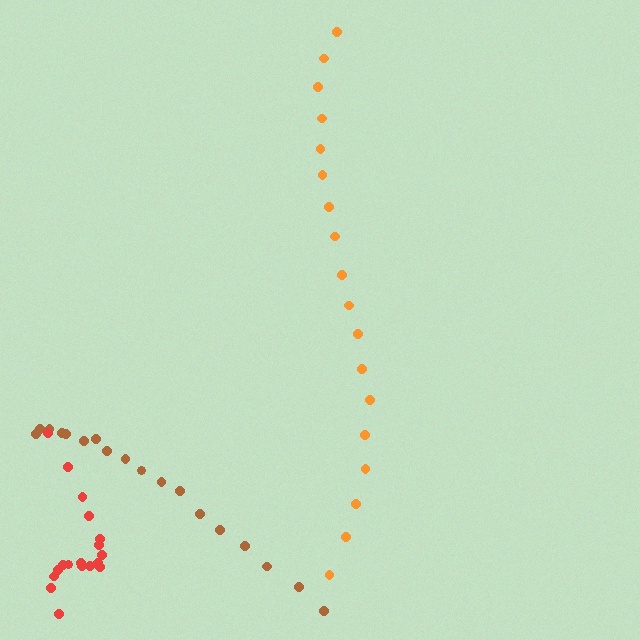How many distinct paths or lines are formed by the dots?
There are 3 distinct paths.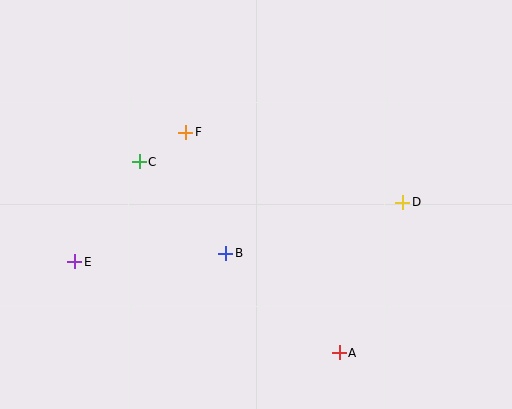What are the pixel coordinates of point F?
Point F is at (186, 133).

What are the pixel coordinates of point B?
Point B is at (226, 253).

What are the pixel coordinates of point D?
Point D is at (403, 202).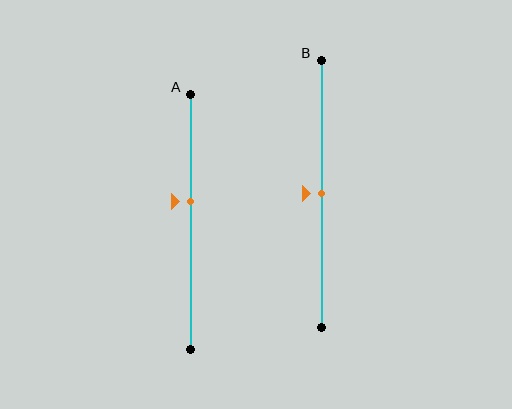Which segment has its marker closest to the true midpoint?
Segment B has its marker closest to the true midpoint.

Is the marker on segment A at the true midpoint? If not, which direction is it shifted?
No, the marker on segment A is shifted upward by about 8% of the segment length.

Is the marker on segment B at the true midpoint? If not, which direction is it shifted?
Yes, the marker on segment B is at the true midpoint.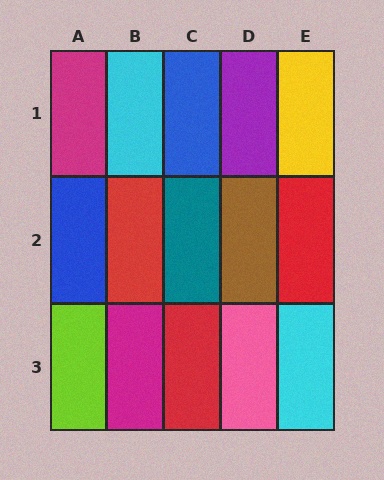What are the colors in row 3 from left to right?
Lime, magenta, red, pink, cyan.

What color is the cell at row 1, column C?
Blue.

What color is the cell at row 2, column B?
Red.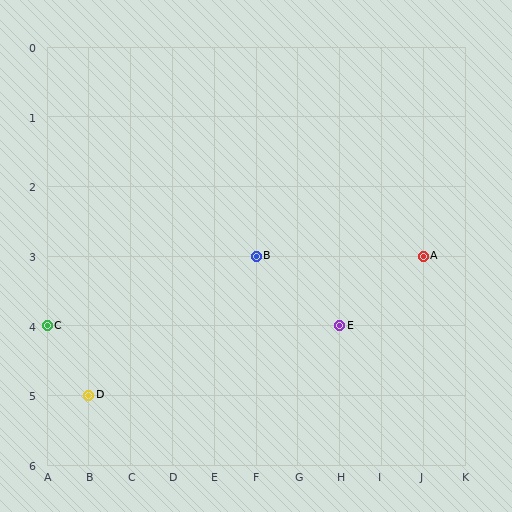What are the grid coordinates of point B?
Point B is at grid coordinates (F, 3).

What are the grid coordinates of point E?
Point E is at grid coordinates (H, 4).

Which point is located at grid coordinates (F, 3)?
Point B is at (F, 3).